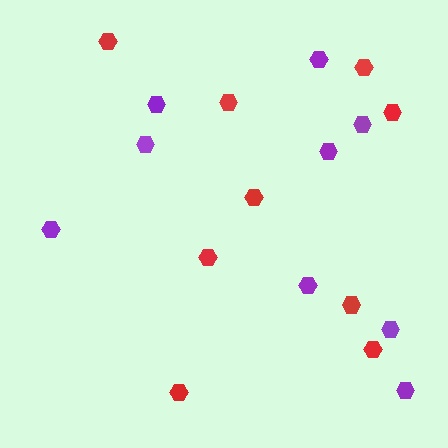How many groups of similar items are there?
There are 2 groups: one group of red hexagons (9) and one group of purple hexagons (9).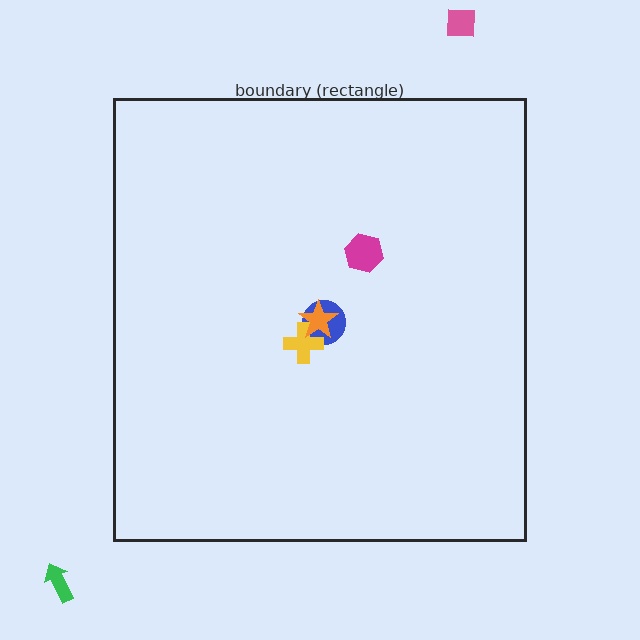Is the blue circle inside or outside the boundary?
Inside.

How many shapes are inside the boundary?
4 inside, 2 outside.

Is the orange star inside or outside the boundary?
Inside.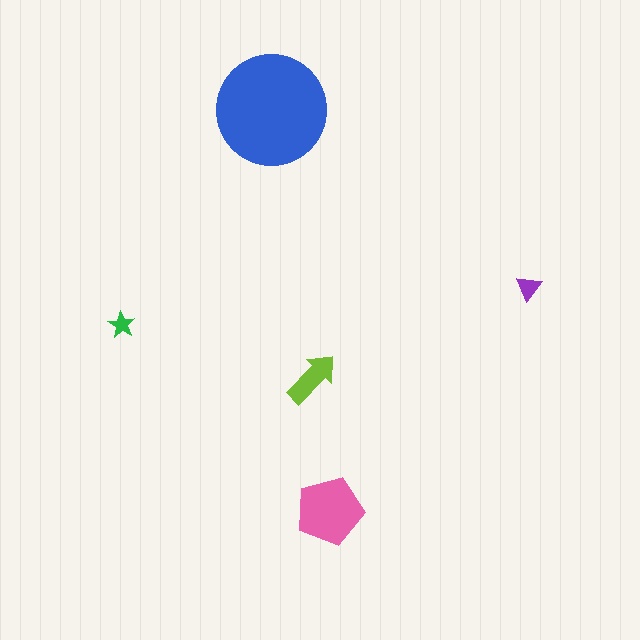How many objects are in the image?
There are 5 objects in the image.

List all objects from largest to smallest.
The blue circle, the pink pentagon, the lime arrow, the purple triangle, the green star.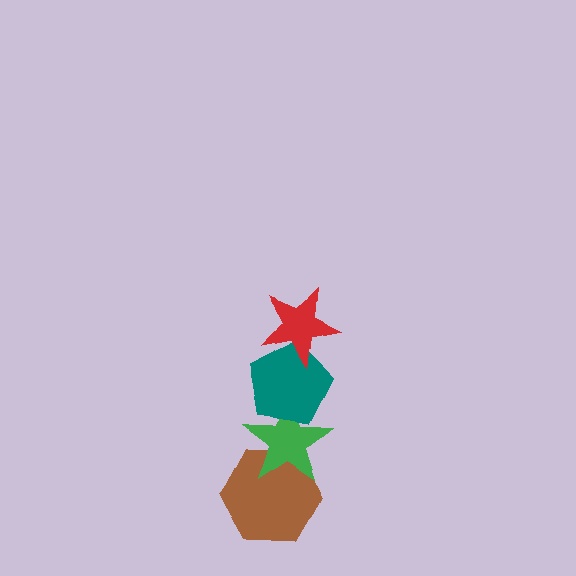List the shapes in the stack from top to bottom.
From top to bottom: the red star, the teal pentagon, the green star, the brown hexagon.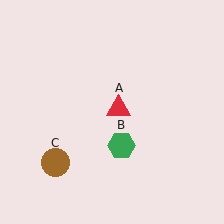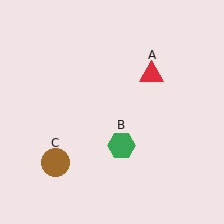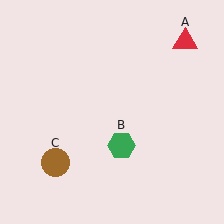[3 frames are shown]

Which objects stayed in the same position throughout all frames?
Green hexagon (object B) and brown circle (object C) remained stationary.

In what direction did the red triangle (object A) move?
The red triangle (object A) moved up and to the right.